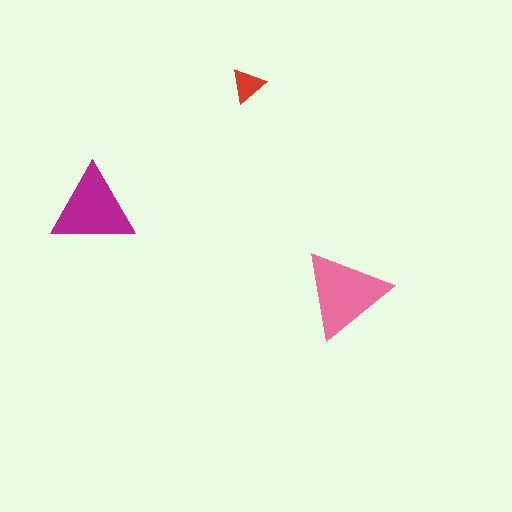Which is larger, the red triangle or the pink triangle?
The pink one.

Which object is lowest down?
The pink triangle is bottommost.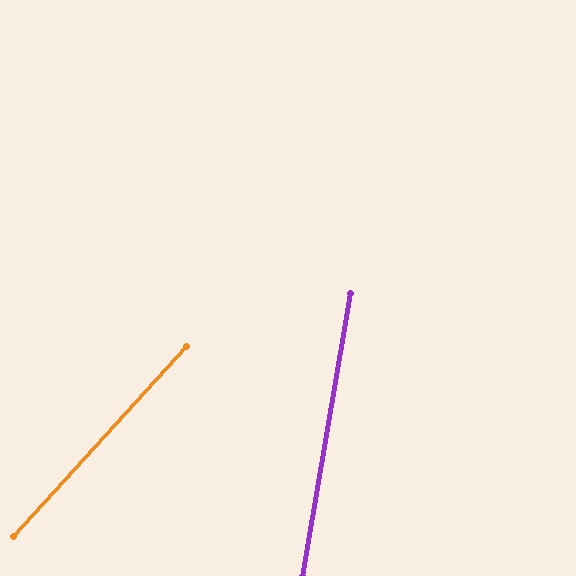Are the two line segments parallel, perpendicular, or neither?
Neither parallel nor perpendicular — they differ by about 33°.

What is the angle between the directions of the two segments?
Approximately 33 degrees.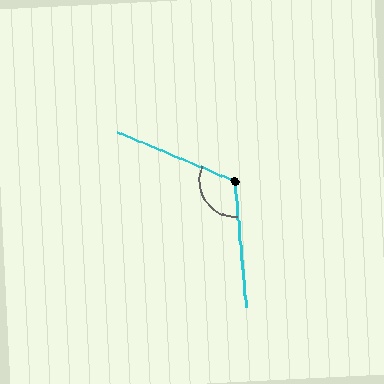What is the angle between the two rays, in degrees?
Approximately 118 degrees.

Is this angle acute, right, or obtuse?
It is obtuse.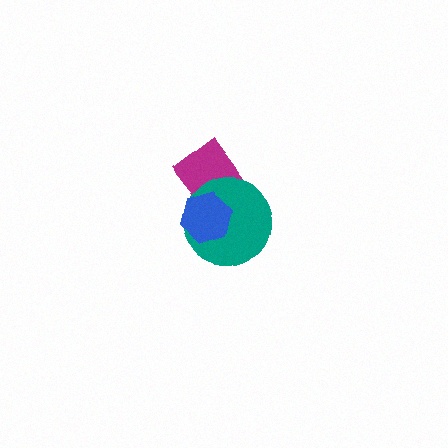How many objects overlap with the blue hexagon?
2 objects overlap with the blue hexagon.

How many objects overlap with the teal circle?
2 objects overlap with the teal circle.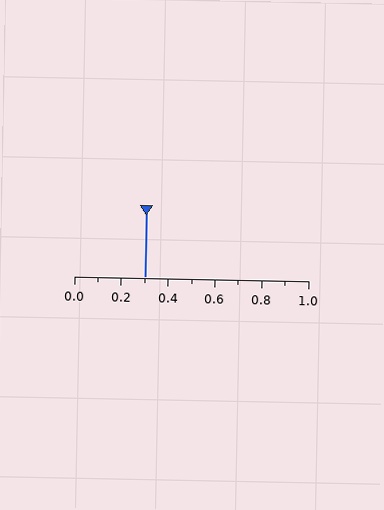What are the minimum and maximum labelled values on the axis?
The axis runs from 0.0 to 1.0.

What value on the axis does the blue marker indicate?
The marker indicates approximately 0.3.